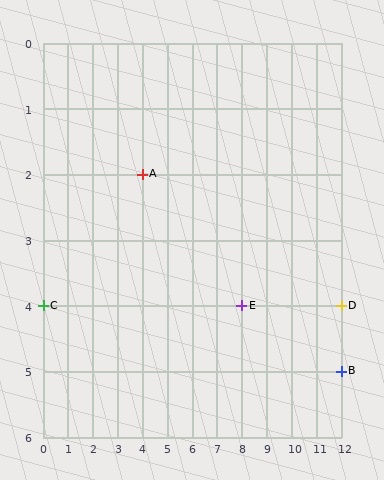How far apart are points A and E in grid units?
Points A and E are 4 columns and 2 rows apart (about 4.5 grid units diagonally).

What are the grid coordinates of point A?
Point A is at grid coordinates (4, 2).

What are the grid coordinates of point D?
Point D is at grid coordinates (12, 4).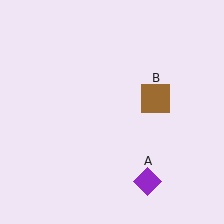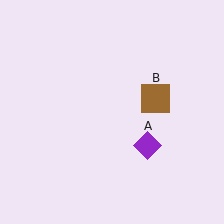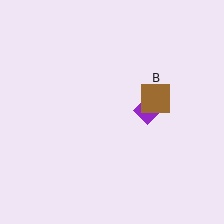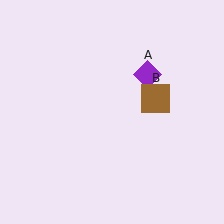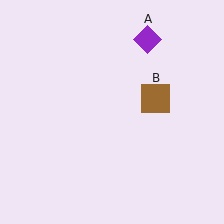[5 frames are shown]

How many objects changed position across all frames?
1 object changed position: purple diamond (object A).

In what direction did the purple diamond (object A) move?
The purple diamond (object A) moved up.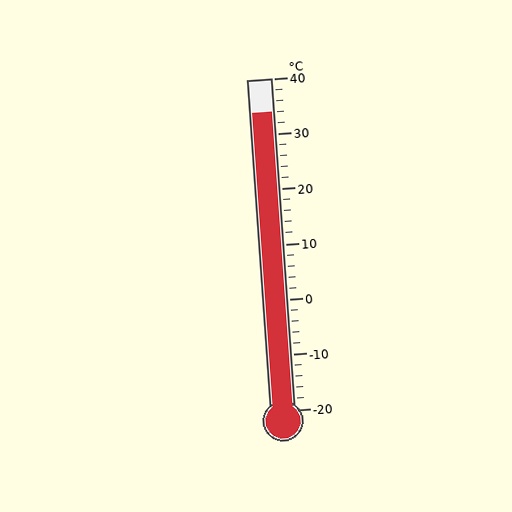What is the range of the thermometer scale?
The thermometer scale ranges from -20°C to 40°C.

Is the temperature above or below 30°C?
The temperature is above 30°C.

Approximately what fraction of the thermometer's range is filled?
The thermometer is filled to approximately 90% of its range.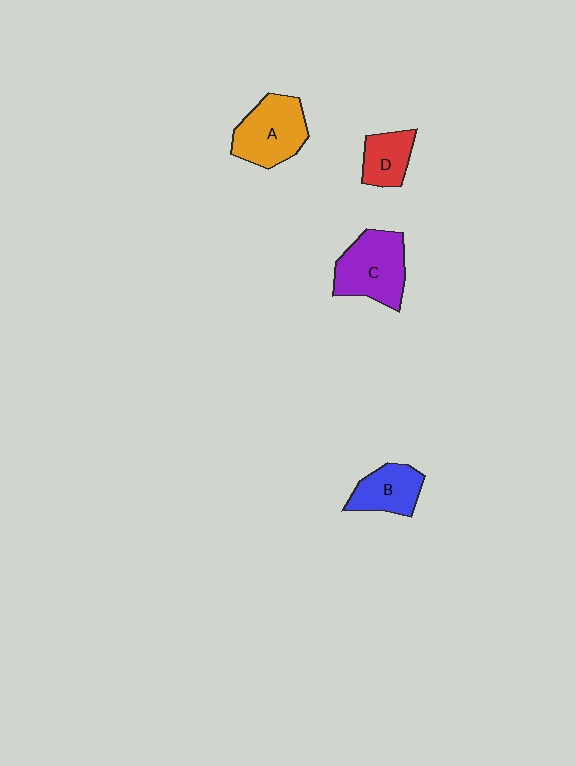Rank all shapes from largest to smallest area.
From largest to smallest: C (purple), A (orange), B (blue), D (red).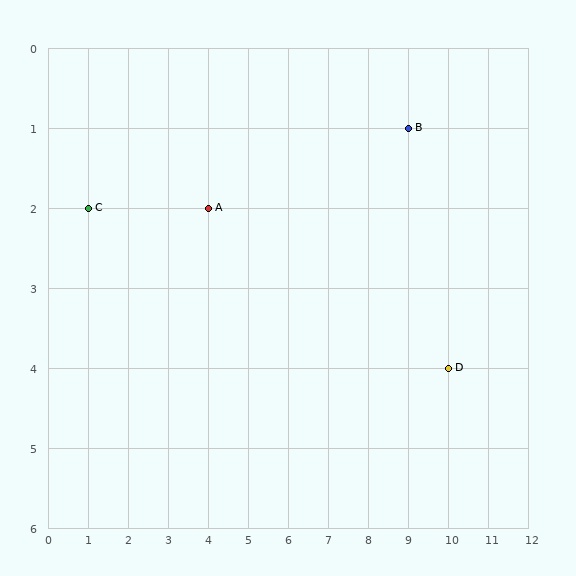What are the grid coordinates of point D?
Point D is at grid coordinates (10, 4).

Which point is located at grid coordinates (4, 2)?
Point A is at (4, 2).